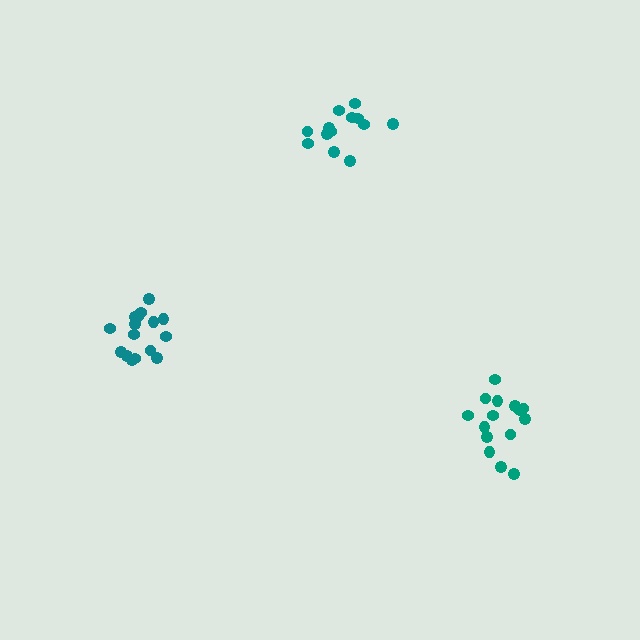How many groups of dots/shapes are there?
There are 3 groups.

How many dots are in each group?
Group 1: 13 dots, Group 2: 16 dots, Group 3: 15 dots (44 total).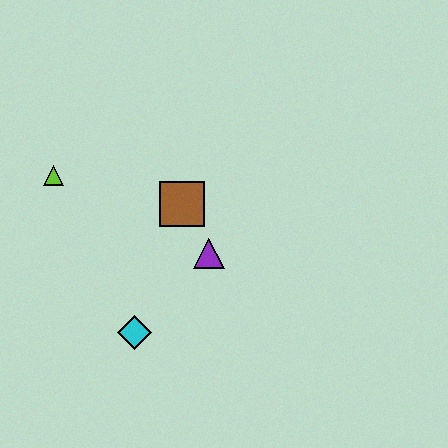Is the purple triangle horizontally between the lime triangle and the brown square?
No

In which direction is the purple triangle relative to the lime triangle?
The purple triangle is to the right of the lime triangle.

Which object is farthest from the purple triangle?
The lime triangle is farthest from the purple triangle.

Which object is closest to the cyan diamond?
The purple triangle is closest to the cyan diamond.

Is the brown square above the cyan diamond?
Yes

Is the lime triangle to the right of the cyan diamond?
No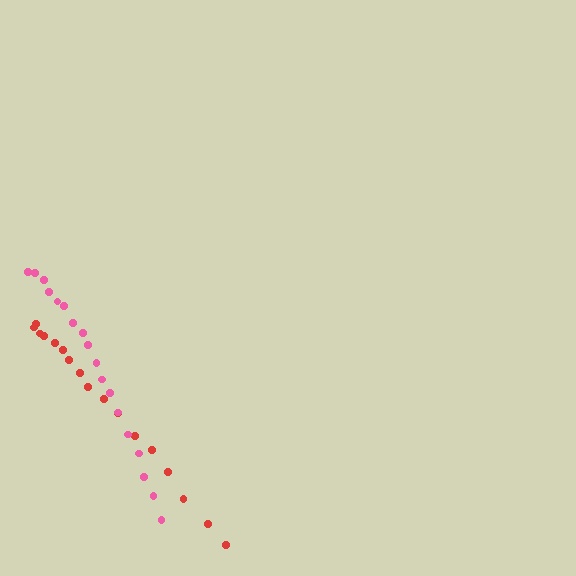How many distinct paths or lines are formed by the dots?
There are 2 distinct paths.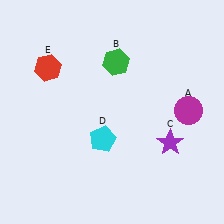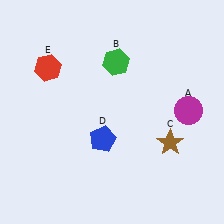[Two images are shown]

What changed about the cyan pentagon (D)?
In Image 1, D is cyan. In Image 2, it changed to blue.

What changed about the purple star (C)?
In Image 1, C is purple. In Image 2, it changed to brown.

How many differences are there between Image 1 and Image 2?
There are 2 differences between the two images.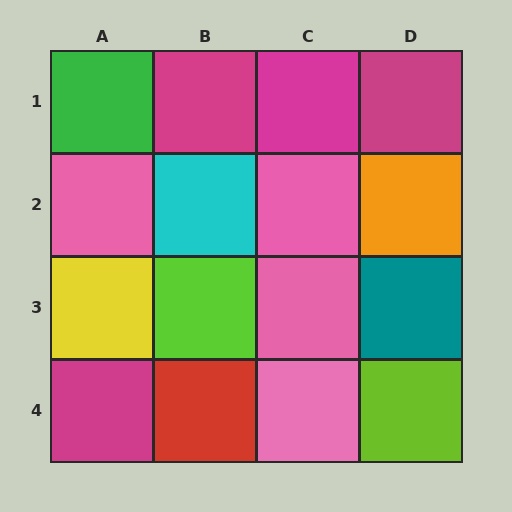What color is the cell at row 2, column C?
Pink.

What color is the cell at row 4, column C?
Pink.